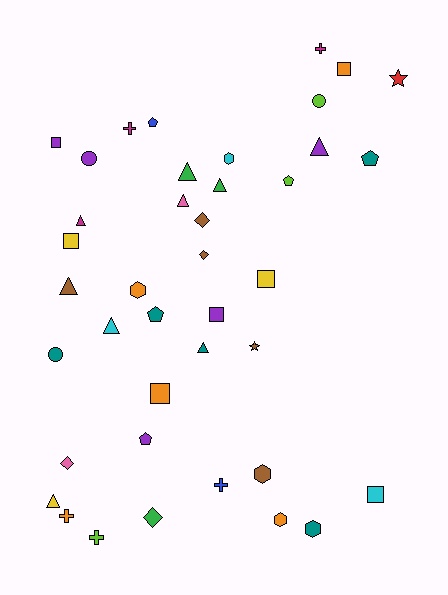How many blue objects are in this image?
There are 2 blue objects.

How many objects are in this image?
There are 40 objects.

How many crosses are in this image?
There are 5 crosses.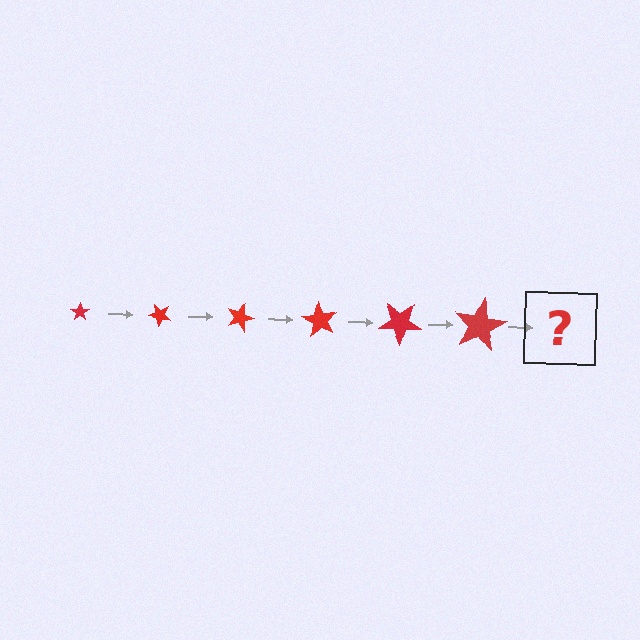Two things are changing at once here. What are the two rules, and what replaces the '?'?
The two rules are that the star grows larger each step and it rotates 45 degrees each step. The '?' should be a star, larger than the previous one and rotated 270 degrees from the start.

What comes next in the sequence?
The next element should be a star, larger than the previous one and rotated 270 degrees from the start.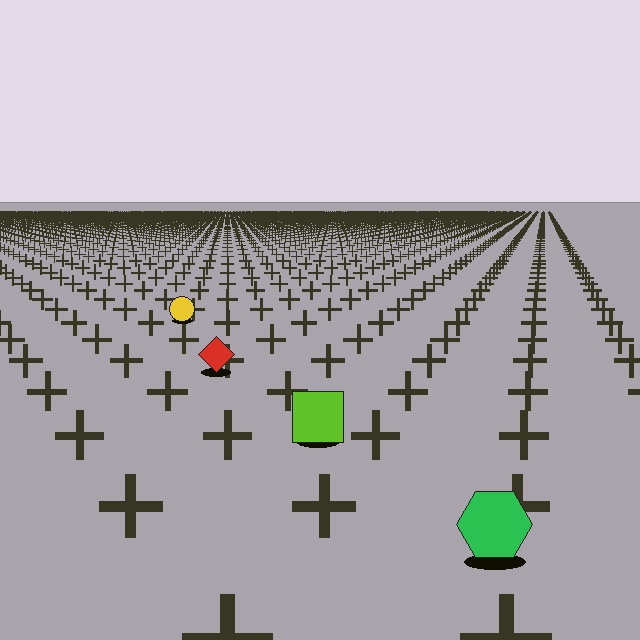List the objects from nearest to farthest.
From nearest to farthest: the green hexagon, the lime square, the red diamond, the yellow circle.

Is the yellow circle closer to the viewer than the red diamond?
No. The red diamond is closer — you can tell from the texture gradient: the ground texture is coarser near it.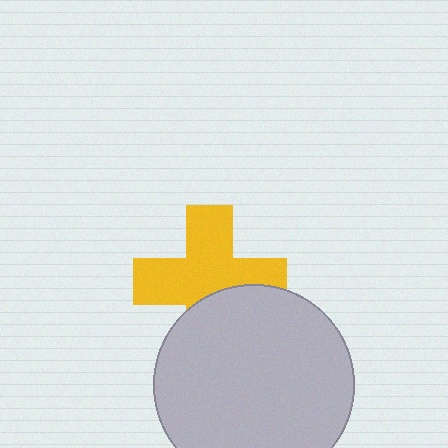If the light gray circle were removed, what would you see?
You would see the complete yellow cross.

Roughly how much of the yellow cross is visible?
Most of it is visible (roughly 67%).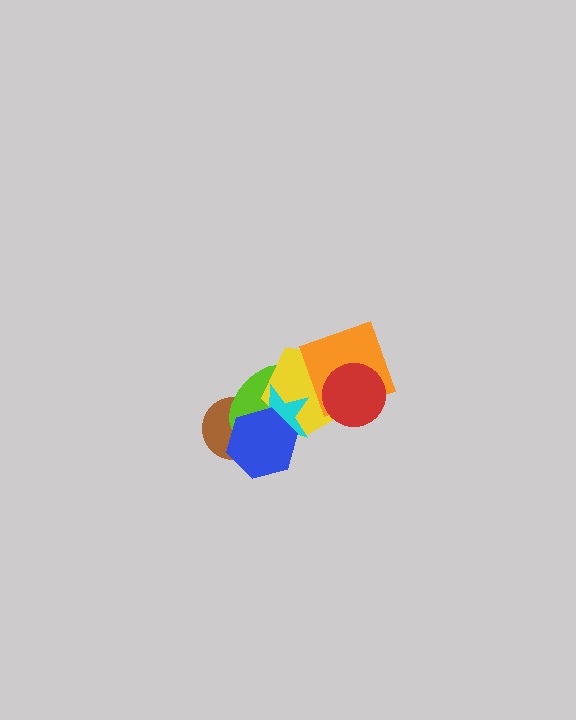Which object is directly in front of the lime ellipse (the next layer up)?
The yellow pentagon is directly in front of the lime ellipse.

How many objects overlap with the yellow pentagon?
5 objects overlap with the yellow pentagon.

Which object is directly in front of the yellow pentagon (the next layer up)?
The orange square is directly in front of the yellow pentagon.